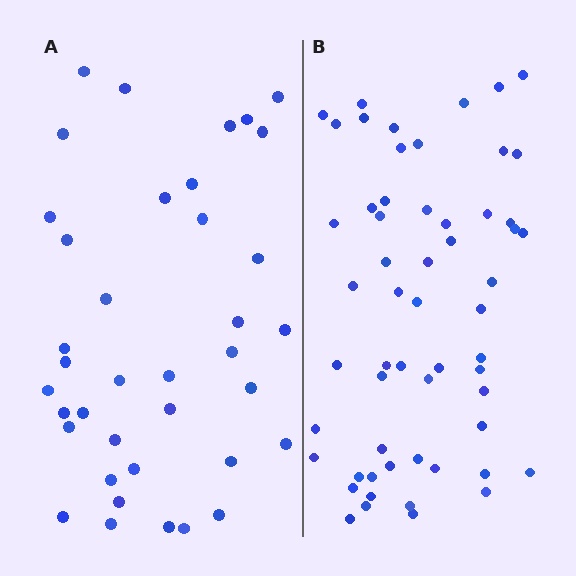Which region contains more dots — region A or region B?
Region B (the right region) has more dots.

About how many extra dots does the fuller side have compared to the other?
Region B has approximately 20 more dots than region A.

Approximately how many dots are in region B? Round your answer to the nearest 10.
About 60 dots. (The exact count is 57, which rounds to 60.)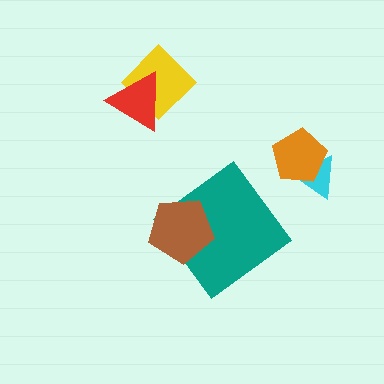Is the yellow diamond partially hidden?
Yes, it is partially covered by another shape.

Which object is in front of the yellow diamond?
The red triangle is in front of the yellow diamond.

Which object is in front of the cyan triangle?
The orange pentagon is in front of the cyan triangle.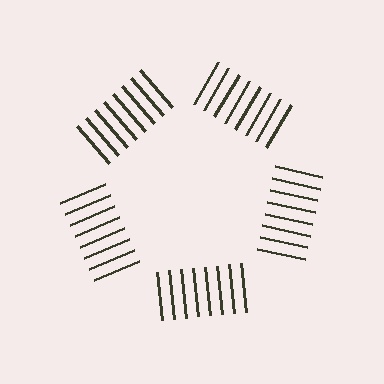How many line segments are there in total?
40 — 8 along each of the 5 edges.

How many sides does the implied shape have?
5 sides — the line-ends trace a pentagon.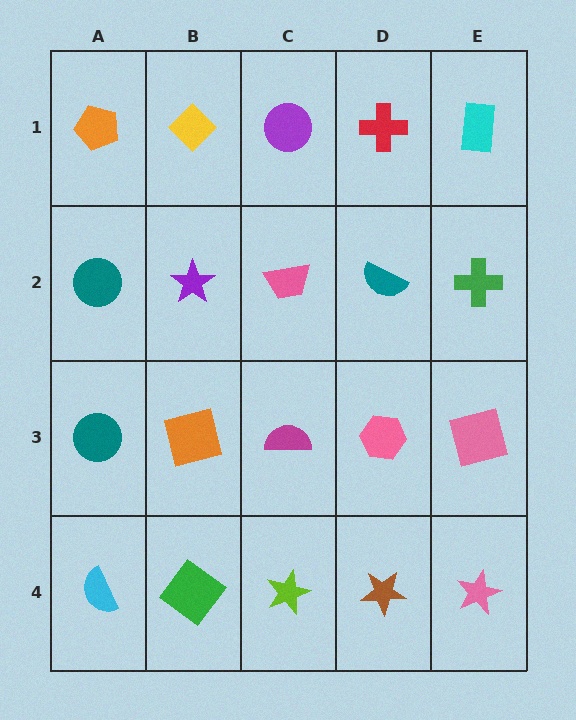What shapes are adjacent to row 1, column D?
A teal semicircle (row 2, column D), a purple circle (row 1, column C), a cyan rectangle (row 1, column E).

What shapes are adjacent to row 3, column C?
A pink trapezoid (row 2, column C), a lime star (row 4, column C), an orange square (row 3, column B), a pink hexagon (row 3, column D).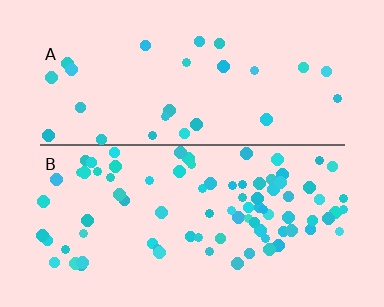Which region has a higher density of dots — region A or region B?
B (the bottom).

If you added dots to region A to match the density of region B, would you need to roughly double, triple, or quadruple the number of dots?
Approximately triple.